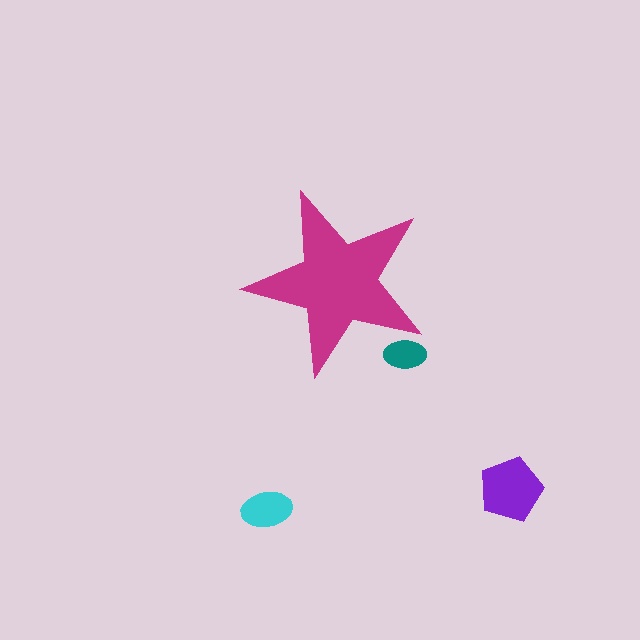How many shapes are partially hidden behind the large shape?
1 shape is partially hidden.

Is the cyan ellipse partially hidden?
No, the cyan ellipse is fully visible.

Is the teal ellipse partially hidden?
Yes, the teal ellipse is partially hidden behind the magenta star.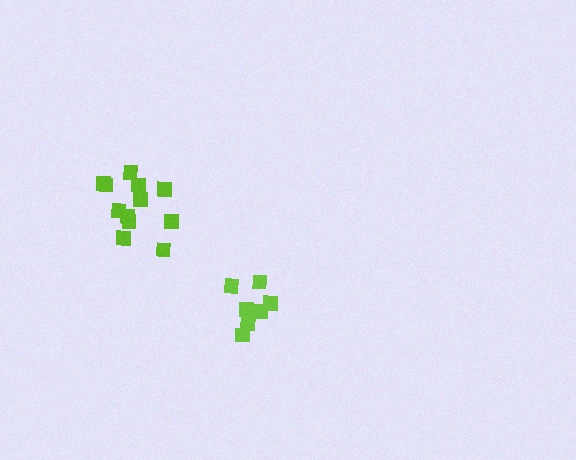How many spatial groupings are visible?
There are 2 spatial groupings.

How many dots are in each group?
Group 1: 12 dots, Group 2: 7 dots (19 total).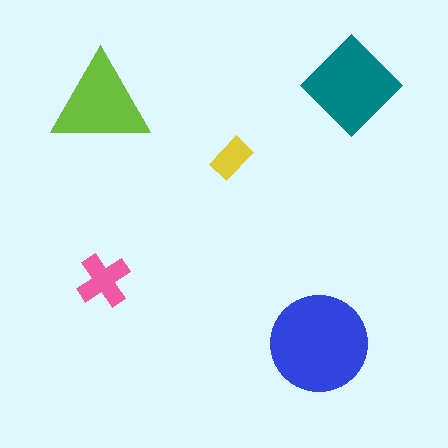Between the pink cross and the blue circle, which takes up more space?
The blue circle.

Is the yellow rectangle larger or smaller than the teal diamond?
Smaller.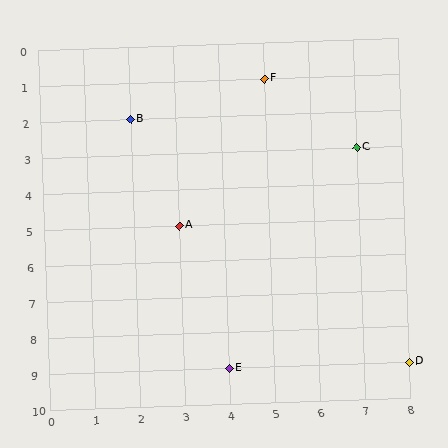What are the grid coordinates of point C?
Point C is at grid coordinates (7, 3).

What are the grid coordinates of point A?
Point A is at grid coordinates (3, 5).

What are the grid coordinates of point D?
Point D is at grid coordinates (8, 9).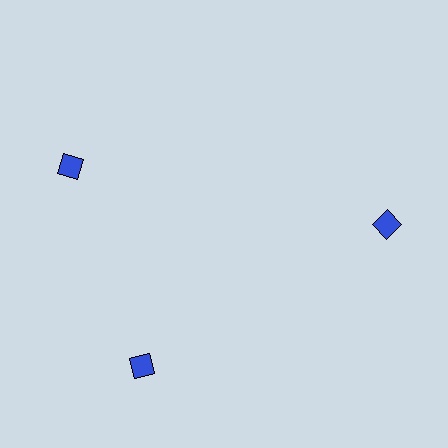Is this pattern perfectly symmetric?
No. The 3 blue diamonds are arranged in a ring, but one element near the 11 o'clock position is rotated out of alignment along the ring, breaking the 3-fold rotational symmetry.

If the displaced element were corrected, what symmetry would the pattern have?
It would have 3-fold rotational symmetry — the pattern would map onto itself every 120 degrees.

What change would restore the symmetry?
The symmetry would be restored by rotating it back into even spacing with its neighbors so that all 3 diamonds sit at equal angles and equal distance from the center.